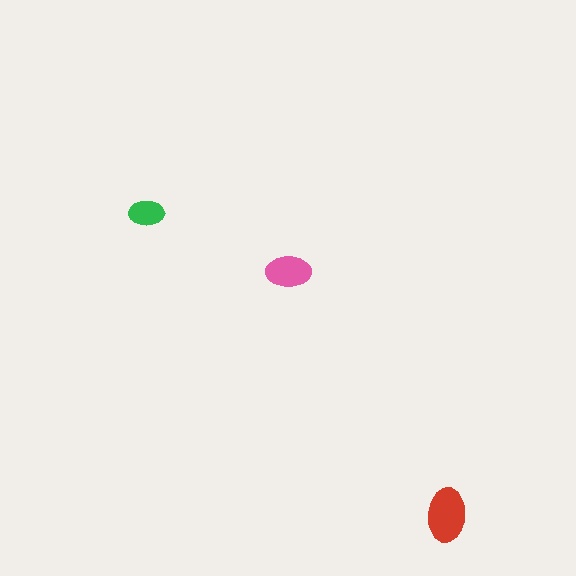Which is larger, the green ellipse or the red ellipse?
The red one.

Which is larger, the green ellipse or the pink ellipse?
The pink one.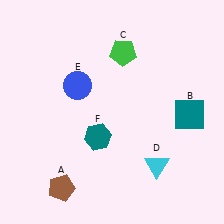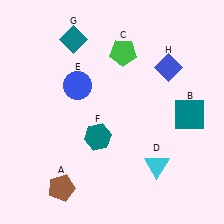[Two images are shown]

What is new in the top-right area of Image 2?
A blue diamond (H) was added in the top-right area of Image 2.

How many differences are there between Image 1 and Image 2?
There are 2 differences between the two images.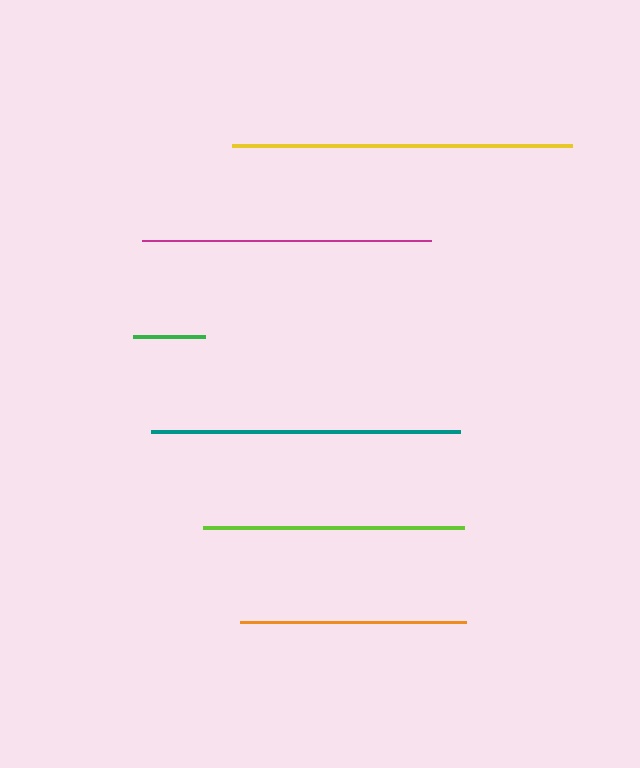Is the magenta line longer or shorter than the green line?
The magenta line is longer than the green line.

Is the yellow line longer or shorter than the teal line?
The yellow line is longer than the teal line.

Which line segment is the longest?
The yellow line is the longest at approximately 340 pixels.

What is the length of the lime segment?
The lime segment is approximately 260 pixels long.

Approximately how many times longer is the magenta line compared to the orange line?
The magenta line is approximately 1.3 times the length of the orange line.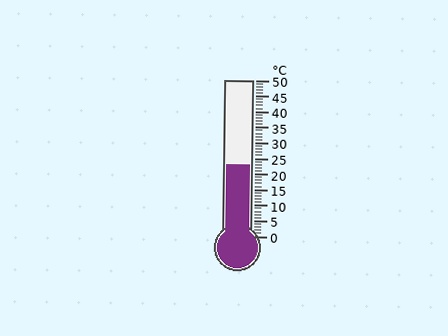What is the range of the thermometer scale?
The thermometer scale ranges from 0°C to 50°C.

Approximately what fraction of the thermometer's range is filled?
The thermometer is filled to approximately 45% of its range.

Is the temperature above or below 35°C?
The temperature is below 35°C.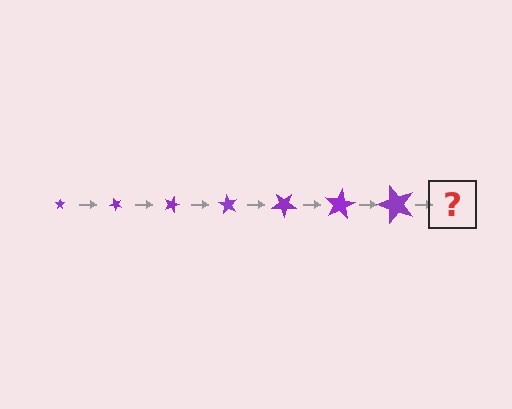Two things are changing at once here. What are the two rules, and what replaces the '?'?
The two rules are that the star grows larger each step and it rotates 45 degrees each step. The '?' should be a star, larger than the previous one and rotated 315 degrees from the start.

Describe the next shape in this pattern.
It should be a star, larger than the previous one and rotated 315 degrees from the start.